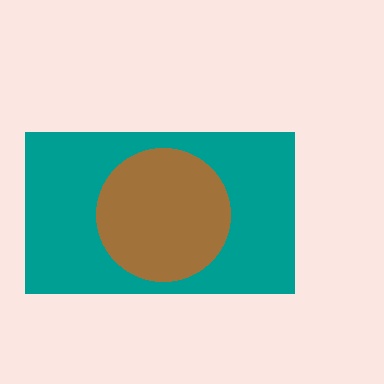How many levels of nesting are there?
2.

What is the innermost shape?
The brown circle.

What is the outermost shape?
The teal rectangle.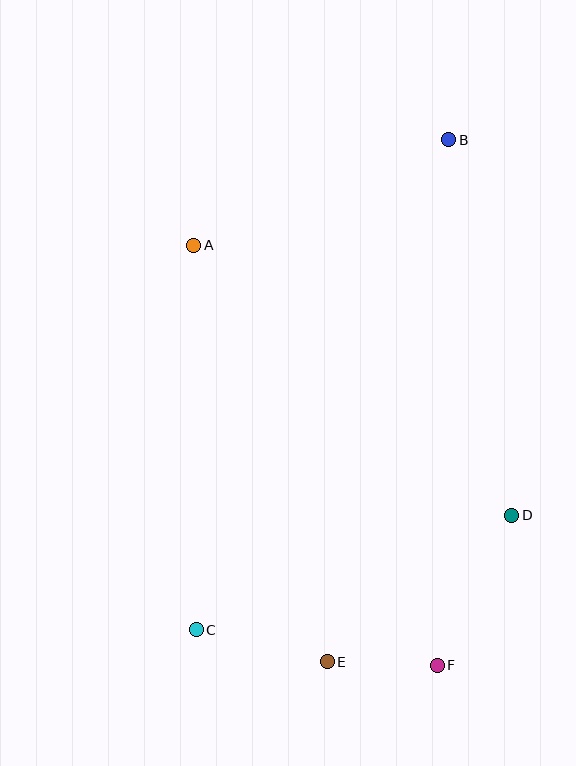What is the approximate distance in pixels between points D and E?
The distance between D and E is approximately 236 pixels.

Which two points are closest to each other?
Points E and F are closest to each other.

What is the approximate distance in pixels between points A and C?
The distance between A and C is approximately 385 pixels.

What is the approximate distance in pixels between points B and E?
The distance between B and E is approximately 536 pixels.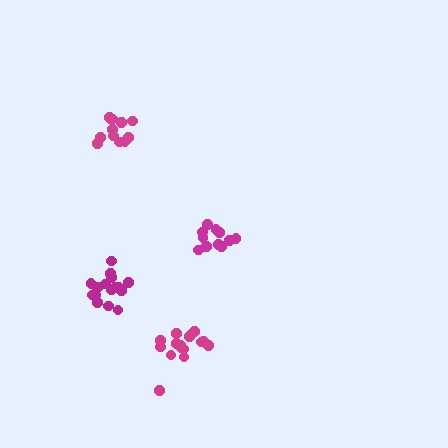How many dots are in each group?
Group 1: 11 dots, Group 2: 16 dots, Group 3: 16 dots, Group 4: 12 dots (55 total).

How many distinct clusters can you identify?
There are 4 distinct clusters.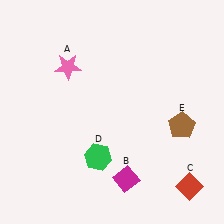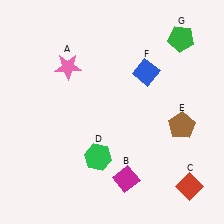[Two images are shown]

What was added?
A blue diamond (F), a green pentagon (G) were added in Image 2.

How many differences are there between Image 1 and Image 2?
There are 2 differences between the two images.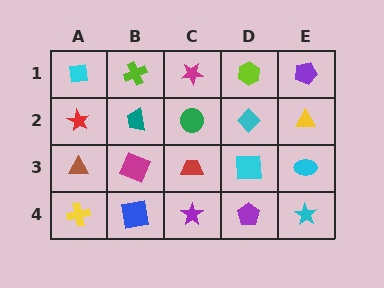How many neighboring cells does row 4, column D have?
3.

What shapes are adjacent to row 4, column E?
A cyan ellipse (row 3, column E), a purple pentagon (row 4, column D).